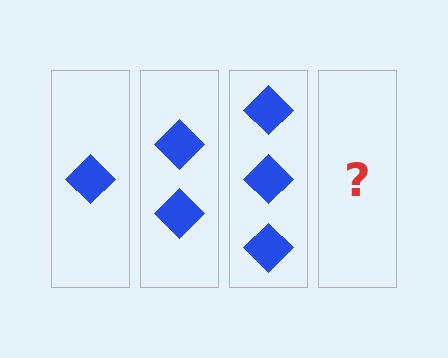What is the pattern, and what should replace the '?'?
The pattern is that each step adds one more diamond. The '?' should be 4 diamonds.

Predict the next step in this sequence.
The next step is 4 diamonds.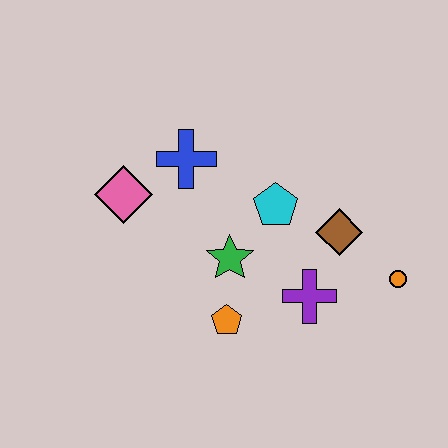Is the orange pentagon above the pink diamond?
No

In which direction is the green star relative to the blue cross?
The green star is below the blue cross.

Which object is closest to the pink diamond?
The blue cross is closest to the pink diamond.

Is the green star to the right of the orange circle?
No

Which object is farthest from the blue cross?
The orange circle is farthest from the blue cross.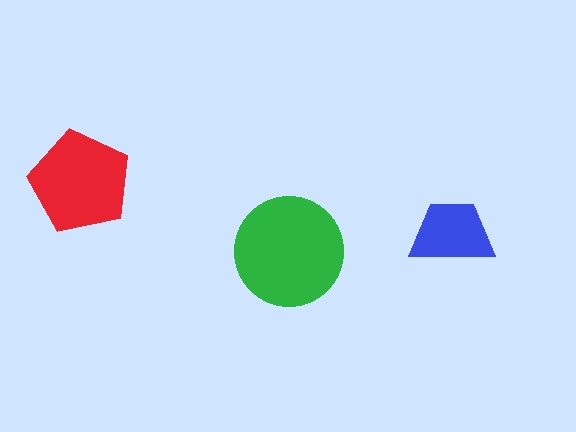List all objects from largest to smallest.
The green circle, the red pentagon, the blue trapezoid.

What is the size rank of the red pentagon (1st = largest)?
2nd.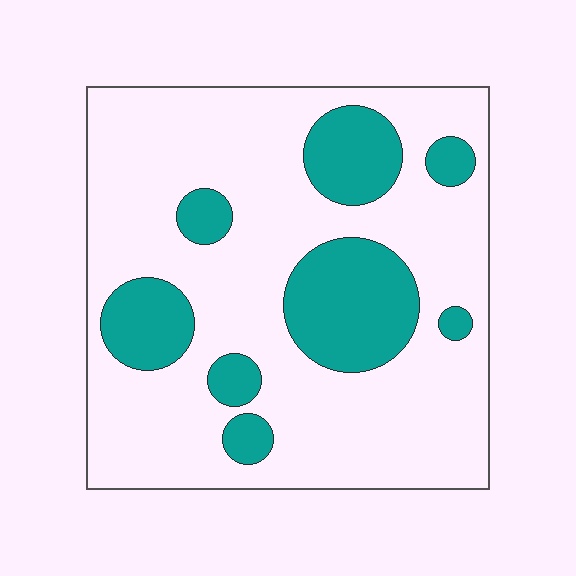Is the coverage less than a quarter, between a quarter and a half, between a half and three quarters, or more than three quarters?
Less than a quarter.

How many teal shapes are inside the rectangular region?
8.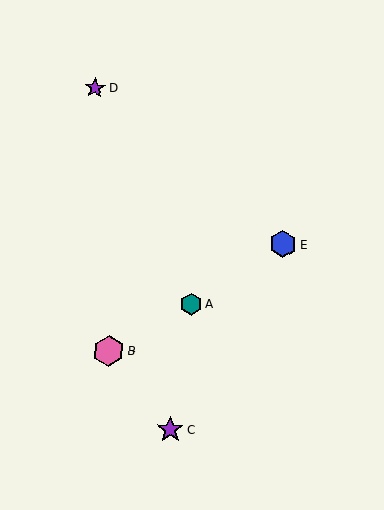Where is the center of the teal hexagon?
The center of the teal hexagon is at (191, 304).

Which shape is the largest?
The pink hexagon (labeled B) is the largest.